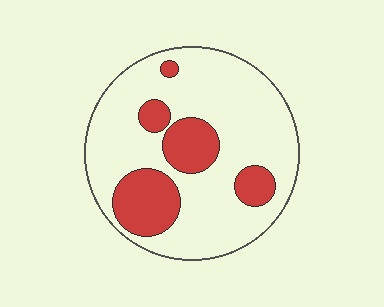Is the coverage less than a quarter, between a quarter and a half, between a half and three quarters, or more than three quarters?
Less than a quarter.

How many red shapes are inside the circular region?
5.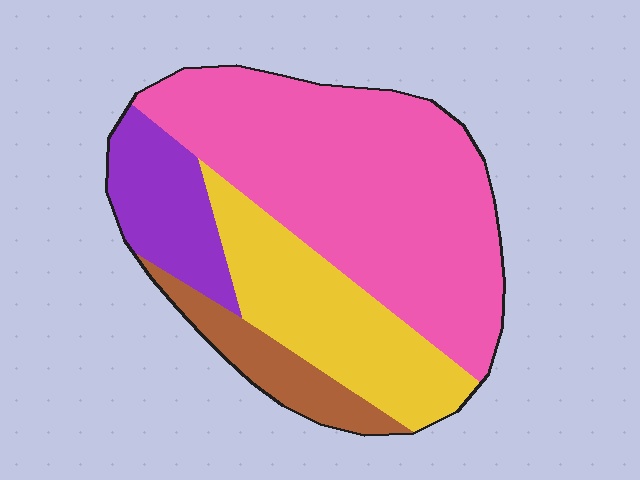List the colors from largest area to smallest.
From largest to smallest: pink, yellow, purple, brown.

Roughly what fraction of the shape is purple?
Purple takes up about one eighth (1/8) of the shape.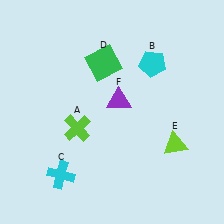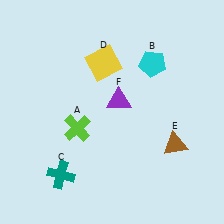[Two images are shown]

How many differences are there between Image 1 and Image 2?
There are 3 differences between the two images.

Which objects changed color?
C changed from cyan to teal. D changed from green to yellow. E changed from lime to brown.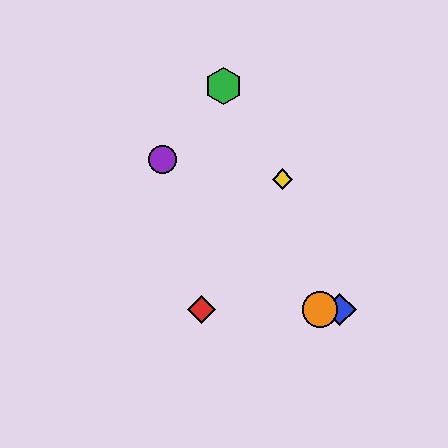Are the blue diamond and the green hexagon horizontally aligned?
No, the blue diamond is at y≈310 and the green hexagon is at y≈86.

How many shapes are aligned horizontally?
3 shapes (the red diamond, the blue diamond, the orange circle) are aligned horizontally.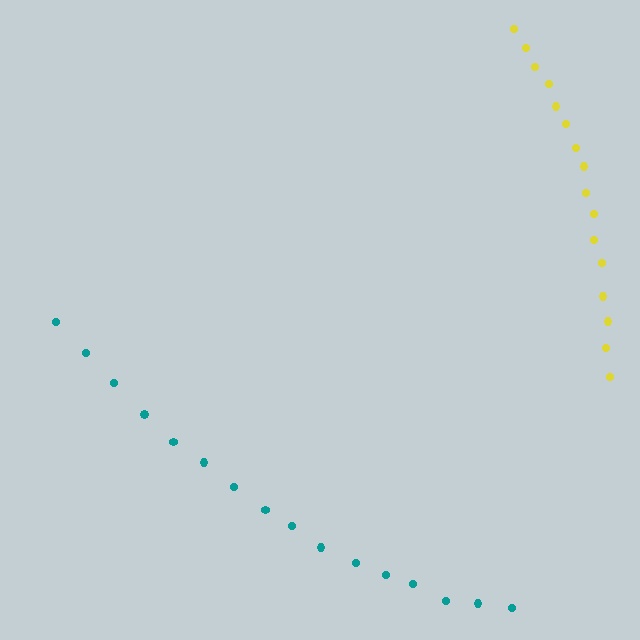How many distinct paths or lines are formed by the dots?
There are 2 distinct paths.